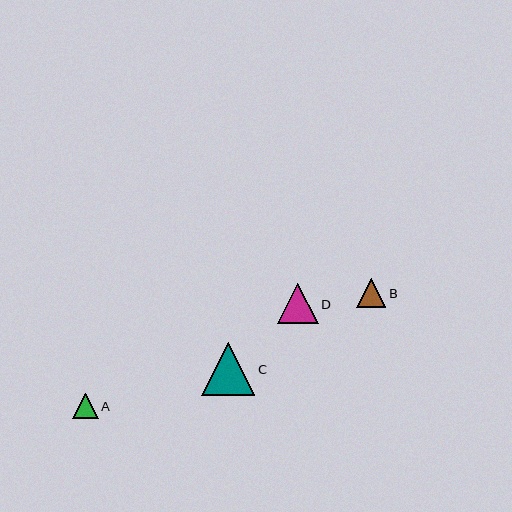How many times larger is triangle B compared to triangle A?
Triangle B is approximately 1.2 times the size of triangle A.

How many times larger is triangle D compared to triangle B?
Triangle D is approximately 1.4 times the size of triangle B.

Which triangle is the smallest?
Triangle A is the smallest with a size of approximately 25 pixels.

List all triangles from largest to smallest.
From largest to smallest: C, D, B, A.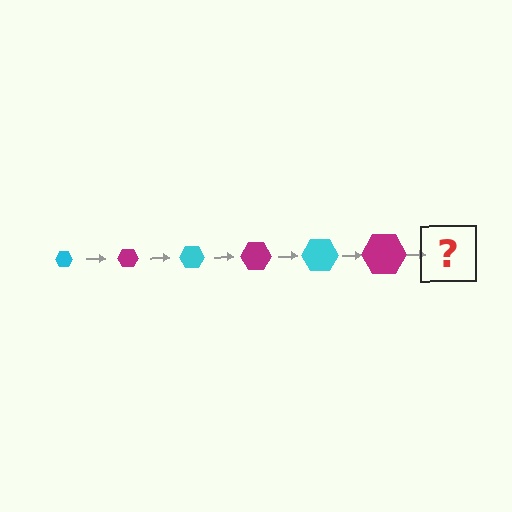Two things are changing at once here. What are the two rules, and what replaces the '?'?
The two rules are that the hexagon grows larger each step and the color cycles through cyan and magenta. The '?' should be a cyan hexagon, larger than the previous one.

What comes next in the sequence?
The next element should be a cyan hexagon, larger than the previous one.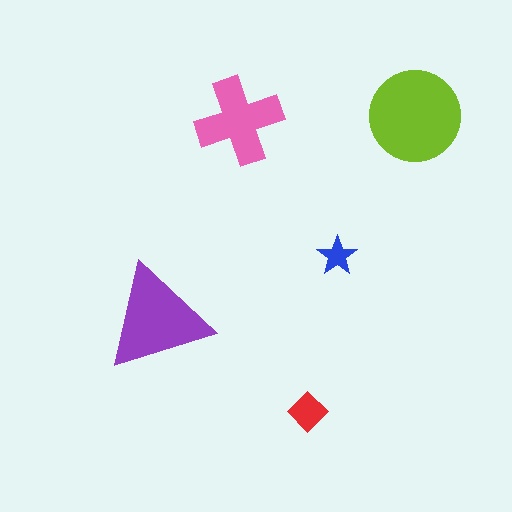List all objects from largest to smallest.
The lime circle, the purple triangle, the pink cross, the red diamond, the blue star.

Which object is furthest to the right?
The lime circle is rightmost.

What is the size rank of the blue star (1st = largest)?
5th.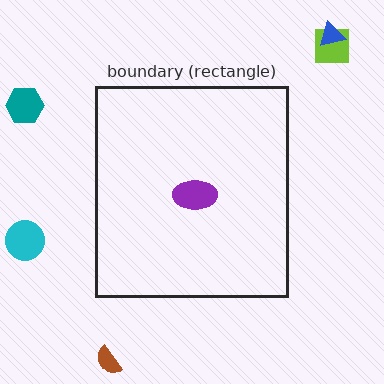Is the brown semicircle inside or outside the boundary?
Outside.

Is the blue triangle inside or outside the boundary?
Outside.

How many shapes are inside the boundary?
1 inside, 5 outside.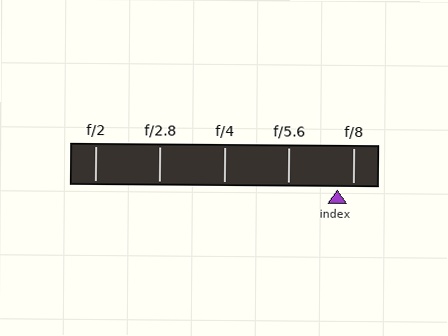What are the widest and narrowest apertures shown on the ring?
The widest aperture shown is f/2 and the narrowest is f/8.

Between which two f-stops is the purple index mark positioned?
The index mark is between f/5.6 and f/8.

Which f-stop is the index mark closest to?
The index mark is closest to f/8.